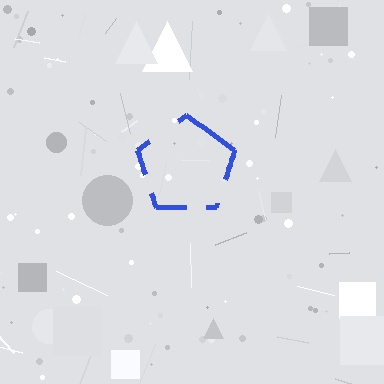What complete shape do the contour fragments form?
The contour fragments form a pentagon.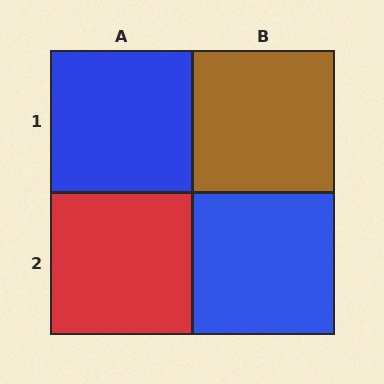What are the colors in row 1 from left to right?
Blue, brown.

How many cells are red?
1 cell is red.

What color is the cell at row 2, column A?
Red.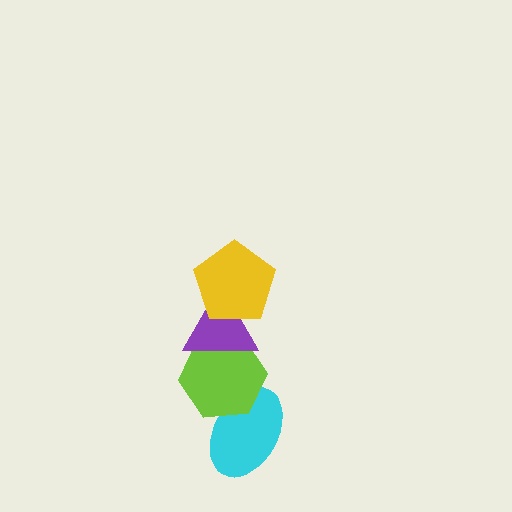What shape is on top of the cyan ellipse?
The lime hexagon is on top of the cyan ellipse.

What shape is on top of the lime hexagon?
The purple triangle is on top of the lime hexagon.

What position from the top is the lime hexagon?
The lime hexagon is 3rd from the top.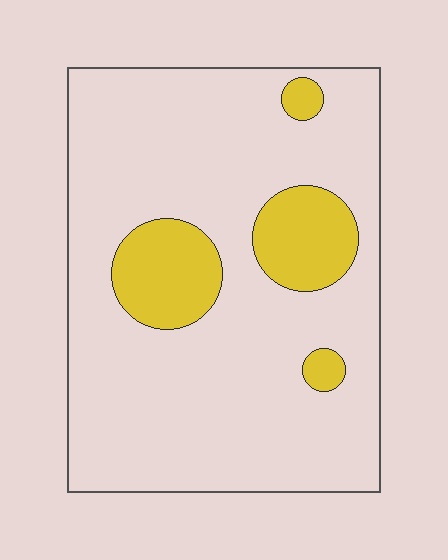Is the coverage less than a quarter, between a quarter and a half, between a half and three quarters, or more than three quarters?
Less than a quarter.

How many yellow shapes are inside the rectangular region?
4.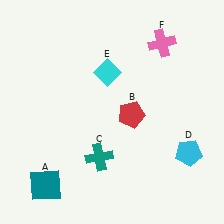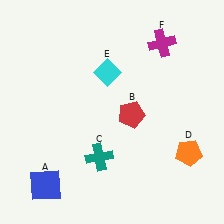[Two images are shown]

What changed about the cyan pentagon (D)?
In Image 1, D is cyan. In Image 2, it changed to orange.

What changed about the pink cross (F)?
In Image 1, F is pink. In Image 2, it changed to magenta.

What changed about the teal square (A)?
In Image 1, A is teal. In Image 2, it changed to blue.